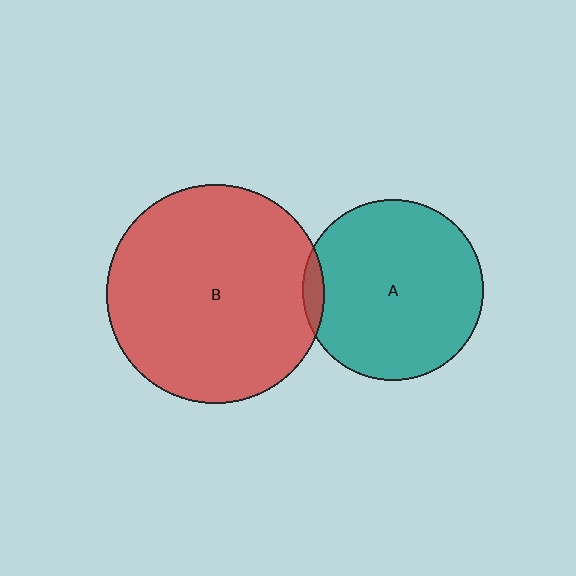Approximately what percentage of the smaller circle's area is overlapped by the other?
Approximately 5%.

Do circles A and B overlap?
Yes.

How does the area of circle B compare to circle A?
Approximately 1.5 times.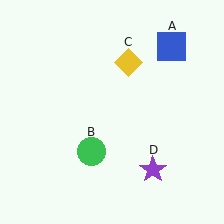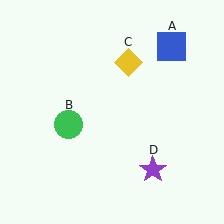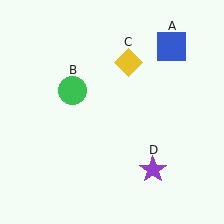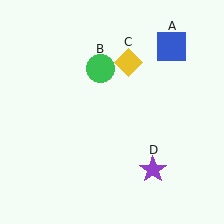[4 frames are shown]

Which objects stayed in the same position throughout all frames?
Blue square (object A) and yellow diamond (object C) and purple star (object D) remained stationary.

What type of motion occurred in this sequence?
The green circle (object B) rotated clockwise around the center of the scene.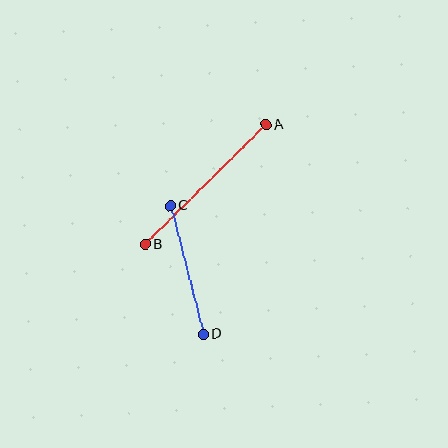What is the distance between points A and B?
The distance is approximately 170 pixels.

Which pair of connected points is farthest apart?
Points A and B are farthest apart.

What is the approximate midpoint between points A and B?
The midpoint is at approximately (205, 184) pixels.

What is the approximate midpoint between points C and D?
The midpoint is at approximately (187, 270) pixels.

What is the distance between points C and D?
The distance is approximately 133 pixels.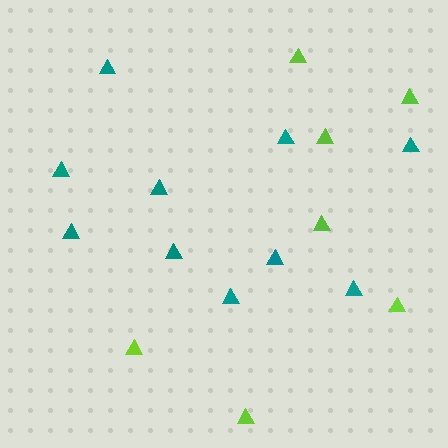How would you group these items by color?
There are 2 groups: one group of lime triangles (7) and one group of teal triangles (10).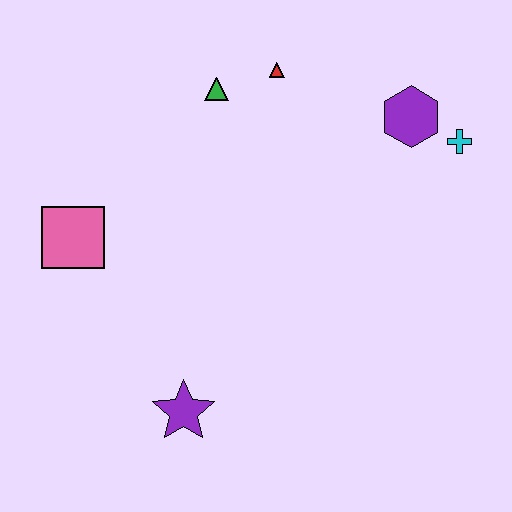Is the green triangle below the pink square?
No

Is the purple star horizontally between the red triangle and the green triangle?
No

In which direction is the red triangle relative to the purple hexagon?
The red triangle is to the left of the purple hexagon.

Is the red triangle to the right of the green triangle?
Yes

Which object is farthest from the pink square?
The cyan cross is farthest from the pink square.